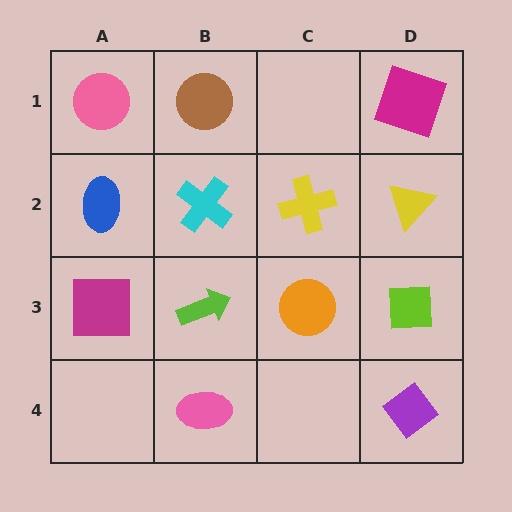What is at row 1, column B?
A brown circle.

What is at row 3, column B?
A lime arrow.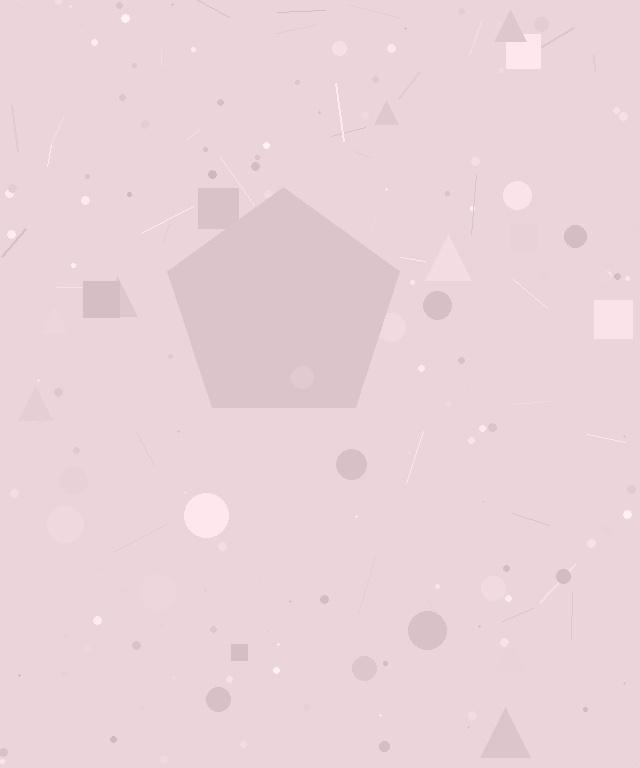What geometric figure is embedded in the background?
A pentagon is embedded in the background.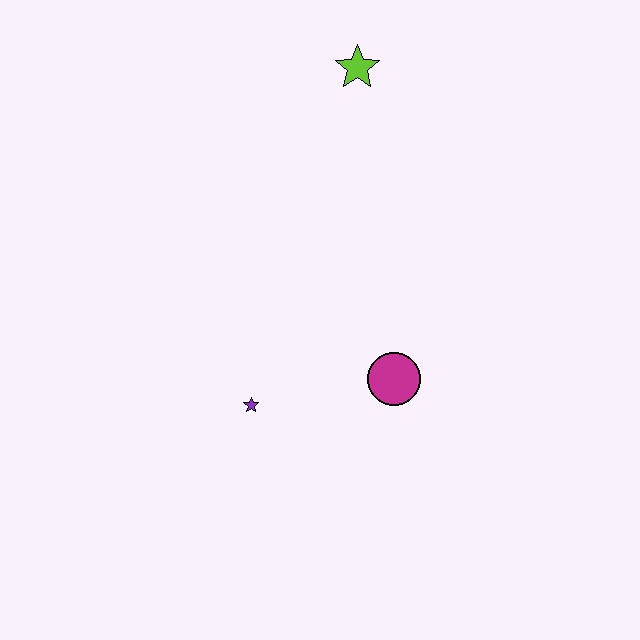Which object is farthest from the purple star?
The lime star is farthest from the purple star.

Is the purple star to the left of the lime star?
Yes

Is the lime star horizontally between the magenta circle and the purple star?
Yes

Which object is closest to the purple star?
The magenta circle is closest to the purple star.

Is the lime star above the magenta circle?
Yes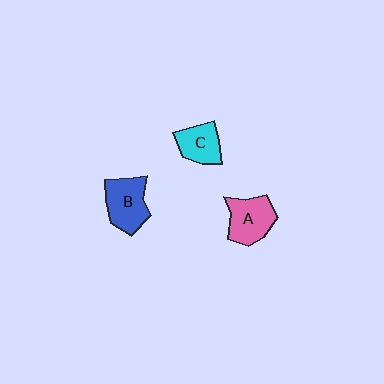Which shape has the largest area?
Shape B (blue).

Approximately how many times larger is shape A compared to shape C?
Approximately 1.3 times.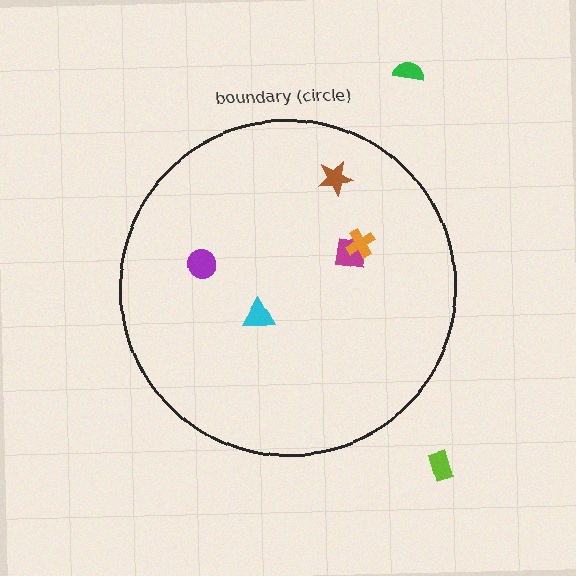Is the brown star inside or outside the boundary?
Inside.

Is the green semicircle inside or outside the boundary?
Outside.